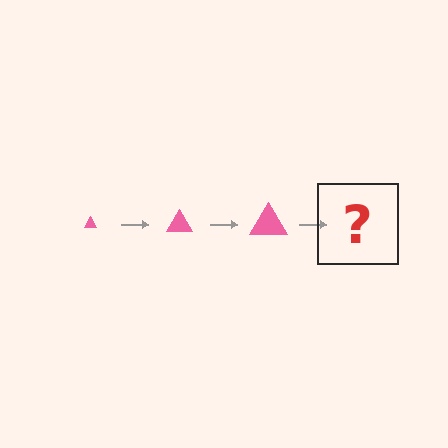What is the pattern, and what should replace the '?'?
The pattern is that the triangle gets progressively larger each step. The '?' should be a pink triangle, larger than the previous one.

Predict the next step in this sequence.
The next step is a pink triangle, larger than the previous one.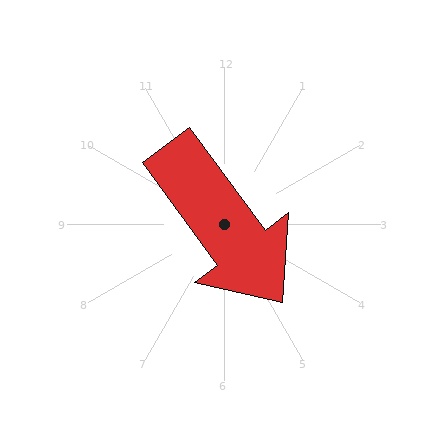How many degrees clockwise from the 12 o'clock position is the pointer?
Approximately 144 degrees.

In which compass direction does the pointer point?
Southeast.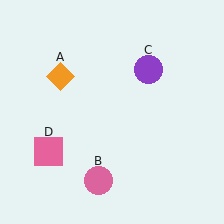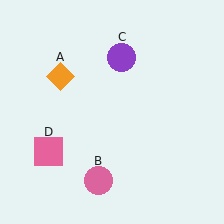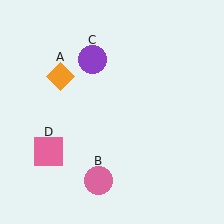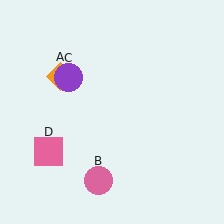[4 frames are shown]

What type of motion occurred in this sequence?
The purple circle (object C) rotated counterclockwise around the center of the scene.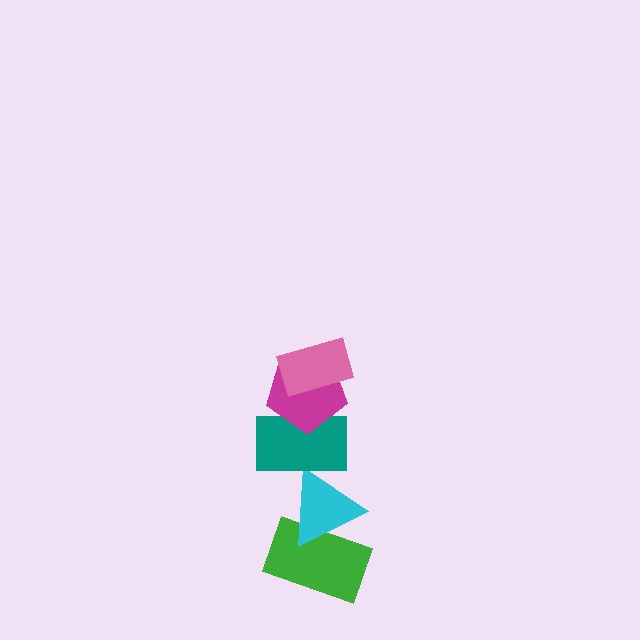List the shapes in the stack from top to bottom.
From top to bottom: the pink rectangle, the magenta pentagon, the teal rectangle, the cyan triangle, the green rectangle.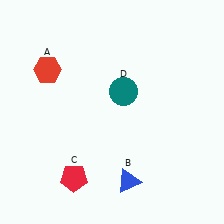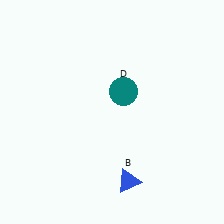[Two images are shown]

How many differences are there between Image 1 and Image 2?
There are 2 differences between the two images.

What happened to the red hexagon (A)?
The red hexagon (A) was removed in Image 2. It was in the top-left area of Image 1.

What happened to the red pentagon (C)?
The red pentagon (C) was removed in Image 2. It was in the bottom-left area of Image 1.